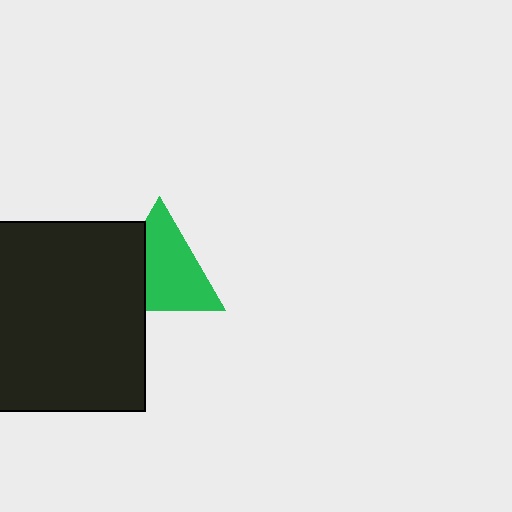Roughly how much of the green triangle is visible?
Most of it is visible (roughly 69%).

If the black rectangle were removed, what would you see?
You would see the complete green triangle.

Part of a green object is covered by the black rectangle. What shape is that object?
It is a triangle.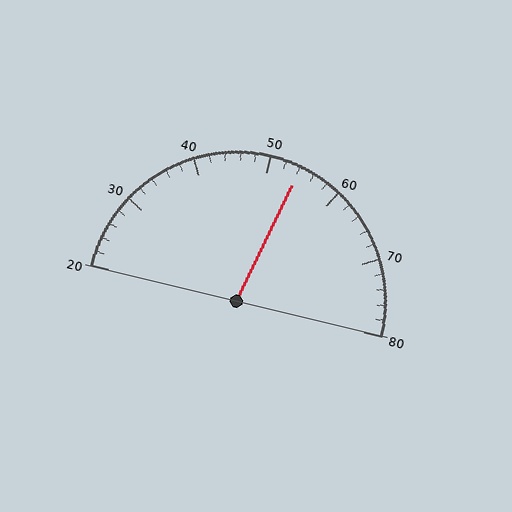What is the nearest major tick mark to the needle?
The nearest major tick mark is 50.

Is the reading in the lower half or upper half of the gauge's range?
The reading is in the upper half of the range (20 to 80).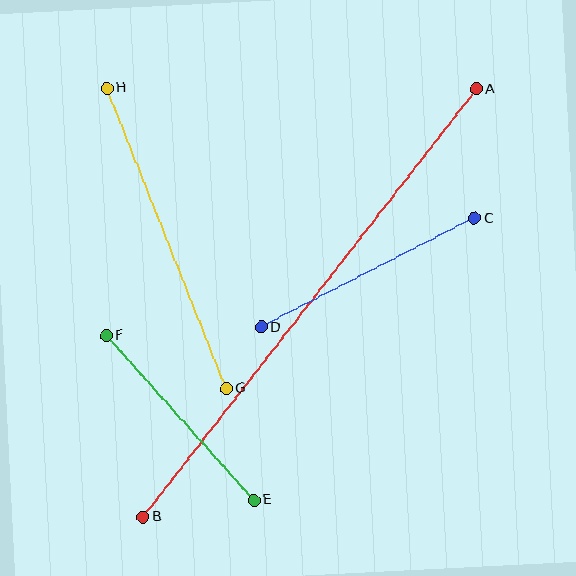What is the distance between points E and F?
The distance is approximately 221 pixels.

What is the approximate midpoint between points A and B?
The midpoint is at approximately (310, 303) pixels.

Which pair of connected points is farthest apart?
Points A and B are farthest apart.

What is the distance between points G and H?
The distance is approximately 323 pixels.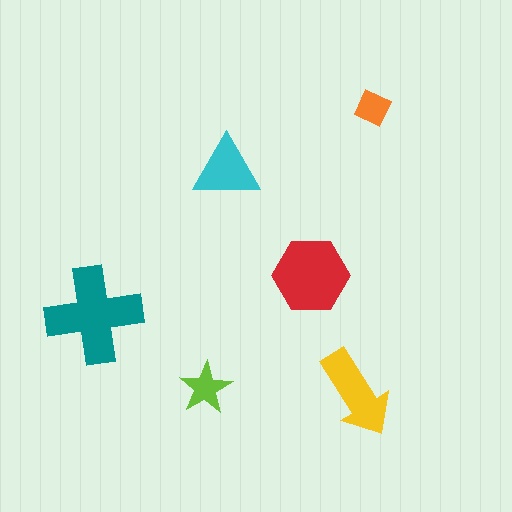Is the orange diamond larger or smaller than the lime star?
Smaller.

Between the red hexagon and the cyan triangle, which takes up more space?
The red hexagon.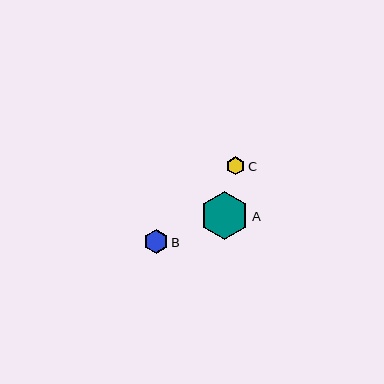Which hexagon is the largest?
Hexagon A is the largest with a size of approximately 48 pixels.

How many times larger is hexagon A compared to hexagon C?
Hexagon A is approximately 2.6 times the size of hexagon C.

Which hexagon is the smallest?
Hexagon C is the smallest with a size of approximately 18 pixels.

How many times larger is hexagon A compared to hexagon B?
Hexagon A is approximately 2.0 times the size of hexagon B.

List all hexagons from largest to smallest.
From largest to smallest: A, B, C.